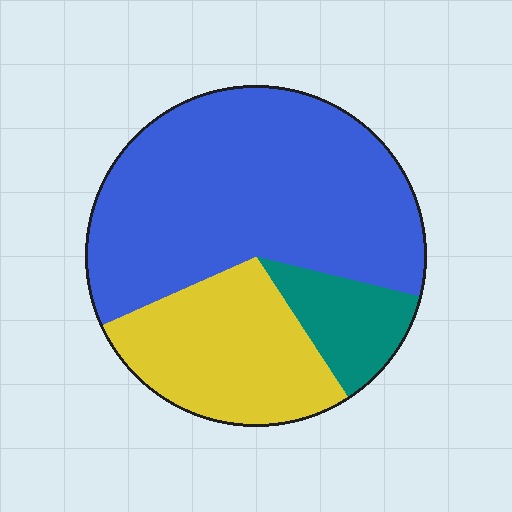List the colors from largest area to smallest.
From largest to smallest: blue, yellow, teal.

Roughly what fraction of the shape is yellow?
Yellow covers about 25% of the shape.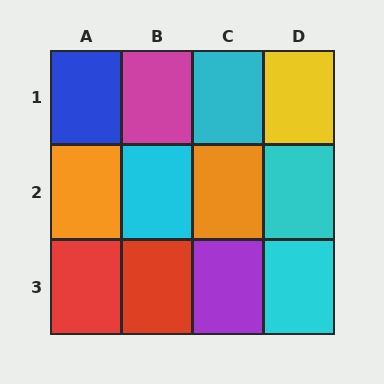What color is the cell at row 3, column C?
Purple.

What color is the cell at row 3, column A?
Red.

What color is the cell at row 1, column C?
Cyan.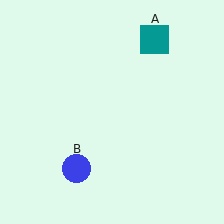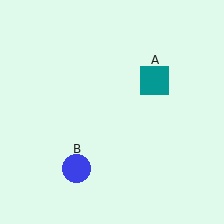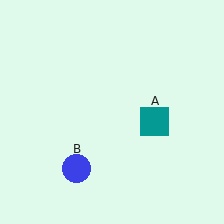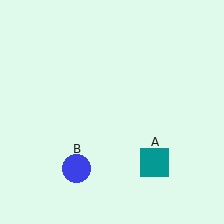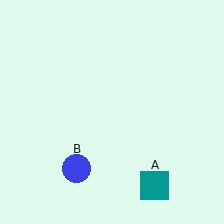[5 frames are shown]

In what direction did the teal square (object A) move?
The teal square (object A) moved down.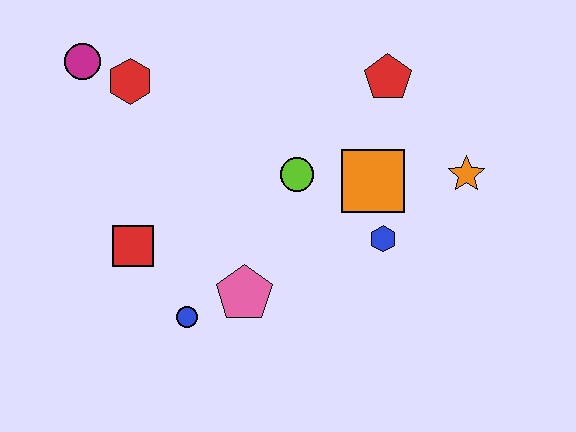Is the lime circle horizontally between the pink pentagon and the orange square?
Yes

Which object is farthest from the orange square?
The magenta circle is farthest from the orange square.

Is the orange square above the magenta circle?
No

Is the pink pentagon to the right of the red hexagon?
Yes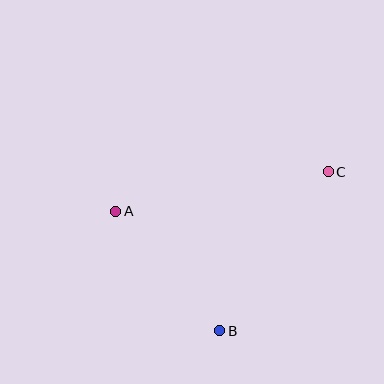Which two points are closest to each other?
Points A and B are closest to each other.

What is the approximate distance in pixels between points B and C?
The distance between B and C is approximately 193 pixels.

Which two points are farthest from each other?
Points A and C are farthest from each other.